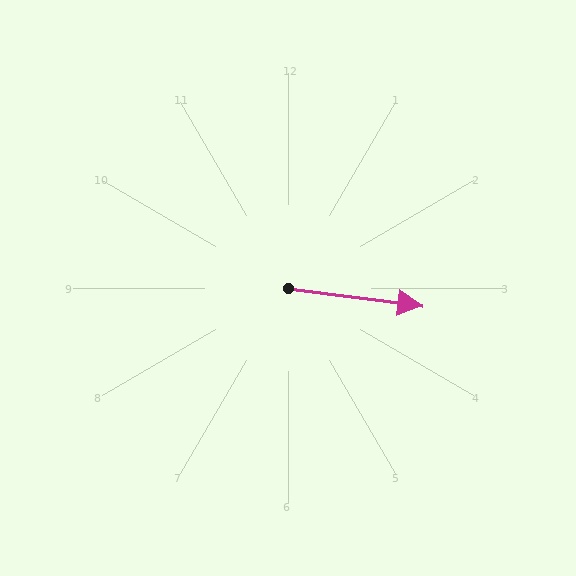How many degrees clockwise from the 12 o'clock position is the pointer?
Approximately 98 degrees.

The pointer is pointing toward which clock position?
Roughly 3 o'clock.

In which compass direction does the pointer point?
East.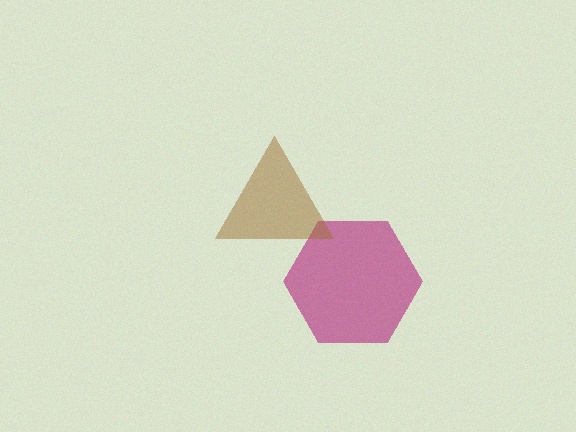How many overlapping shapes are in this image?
There are 2 overlapping shapes in the image.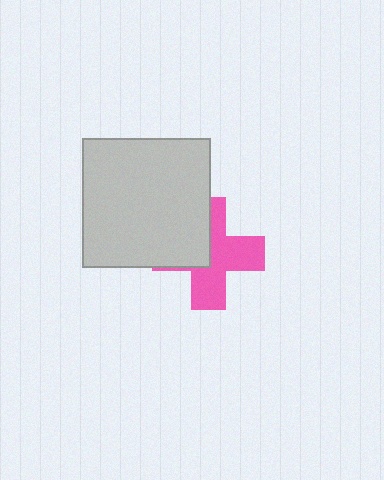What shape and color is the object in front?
The object in front is a light gray square.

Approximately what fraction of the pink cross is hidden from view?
Roughly 40% of the pink cross is hidden behind the light gray square.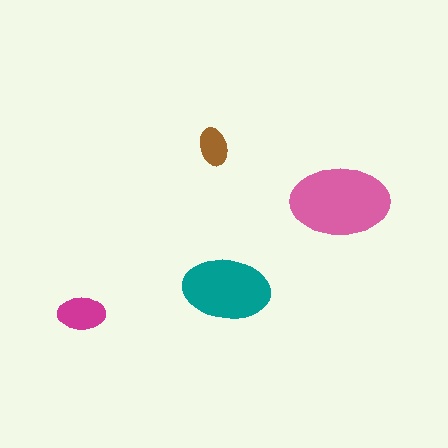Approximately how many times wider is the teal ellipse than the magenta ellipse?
About 2 times wider.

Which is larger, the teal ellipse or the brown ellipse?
The teal one.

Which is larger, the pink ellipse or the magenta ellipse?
The pink one.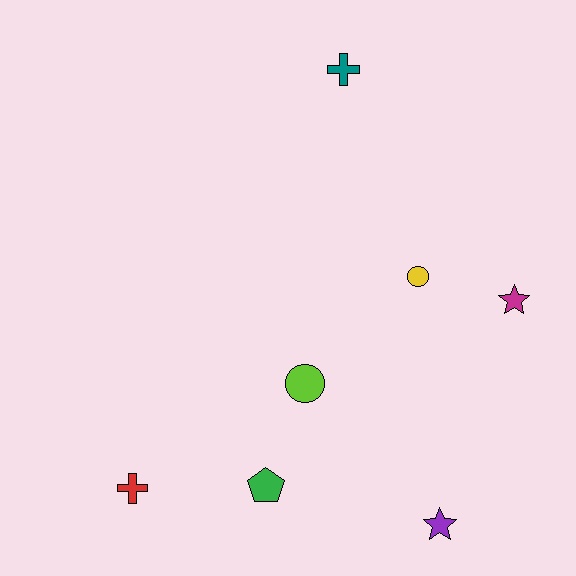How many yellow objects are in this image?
There is 1 yellow object.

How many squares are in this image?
There are no squares.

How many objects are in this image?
There are 7 objects.